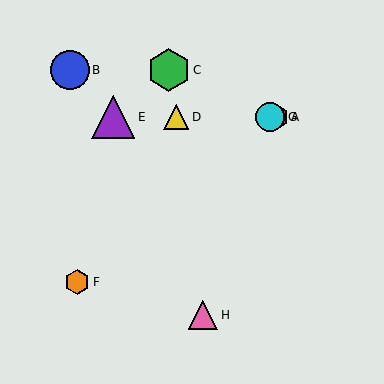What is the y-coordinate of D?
Object D is at y≈117.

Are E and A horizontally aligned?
Yes, both are at y≈117.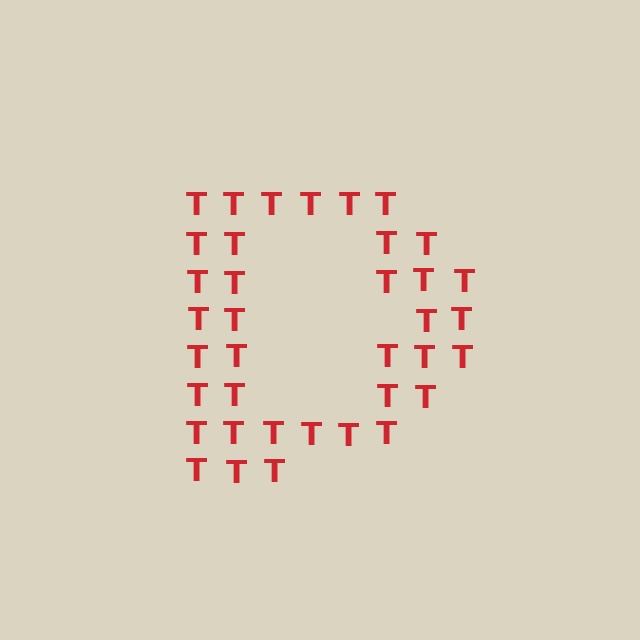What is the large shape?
The large shape is the letter D.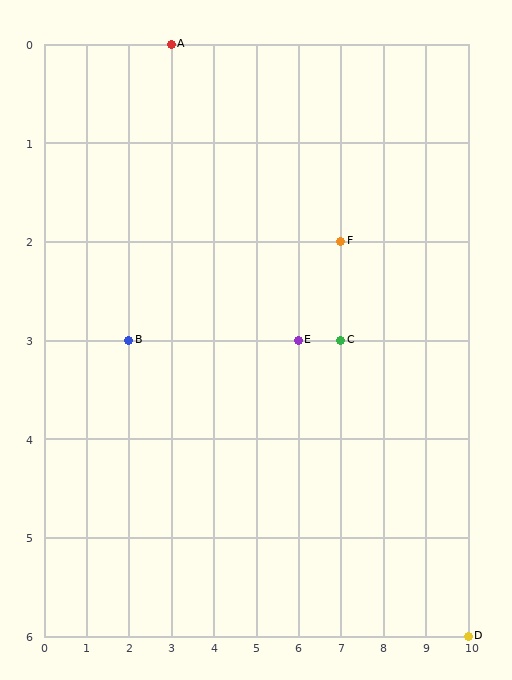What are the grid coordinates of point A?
Point A is at grid coordinates (3, 0).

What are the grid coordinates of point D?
Point D is at grid coordinates (10, 6).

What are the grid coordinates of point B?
Point B is at grid coordinates (2, 3).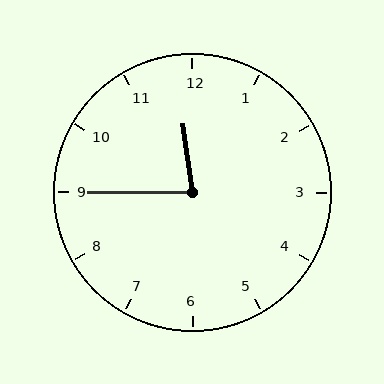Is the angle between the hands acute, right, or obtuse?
It is acute.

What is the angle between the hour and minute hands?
Approximately 82 degrees.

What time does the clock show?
11:45.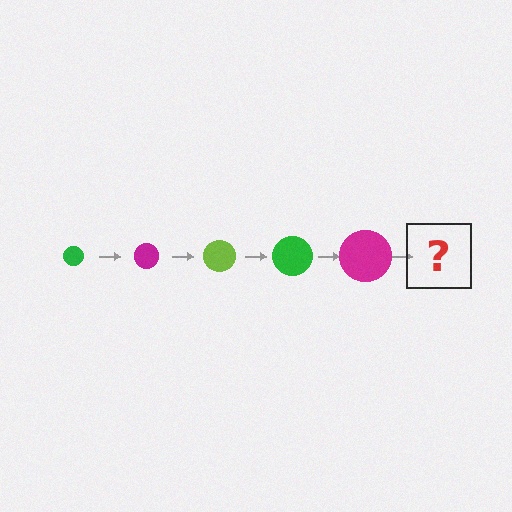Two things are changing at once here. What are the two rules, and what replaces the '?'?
The two rules are that the circle grows larger each step and the color cycles through green, magenta, and lime. The '?' should be a lime circle, larger than the previous one.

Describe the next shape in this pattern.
It should be a lime circle, larger than the previous one.